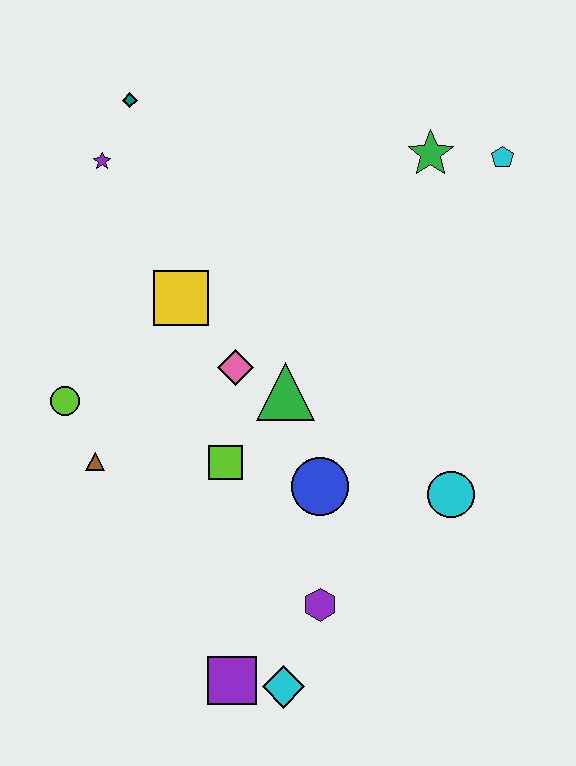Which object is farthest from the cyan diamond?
The teal diamond is farthest from the cyan diamond.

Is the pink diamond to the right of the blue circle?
No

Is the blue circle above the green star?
No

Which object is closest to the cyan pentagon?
The green star is closest to the cyan pentagon.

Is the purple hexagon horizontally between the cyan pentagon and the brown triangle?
Yes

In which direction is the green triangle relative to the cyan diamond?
The green triangle is above the cyan diamond.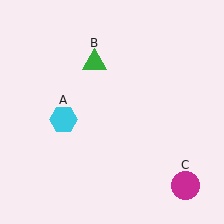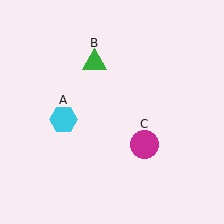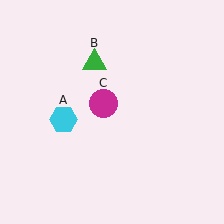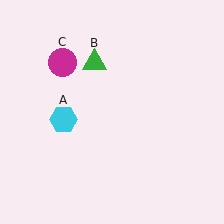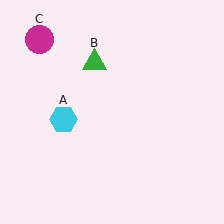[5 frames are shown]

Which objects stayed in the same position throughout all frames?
Cyan hexagon (object A) and green triangle (object B) remained stationary.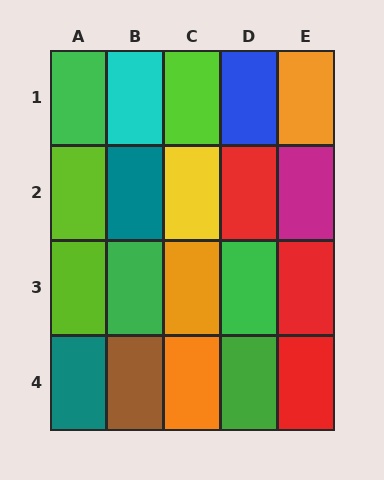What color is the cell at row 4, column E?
Red.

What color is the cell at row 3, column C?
Orange.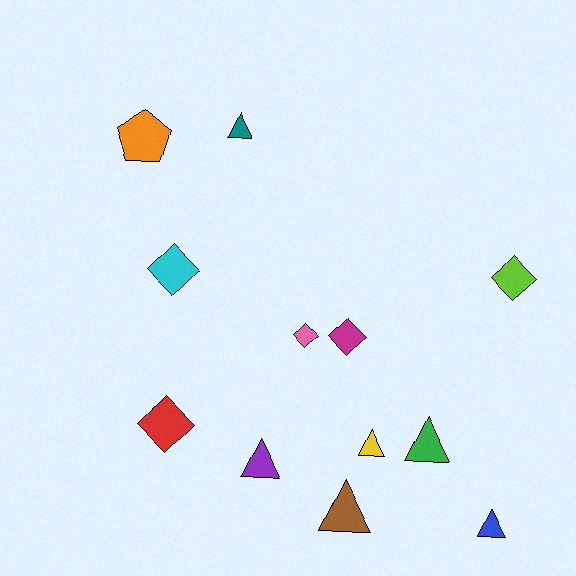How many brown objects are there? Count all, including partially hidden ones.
There is 1 brown object.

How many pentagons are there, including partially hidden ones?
There is 1 pentagon.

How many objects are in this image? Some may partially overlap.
There are 12 objects.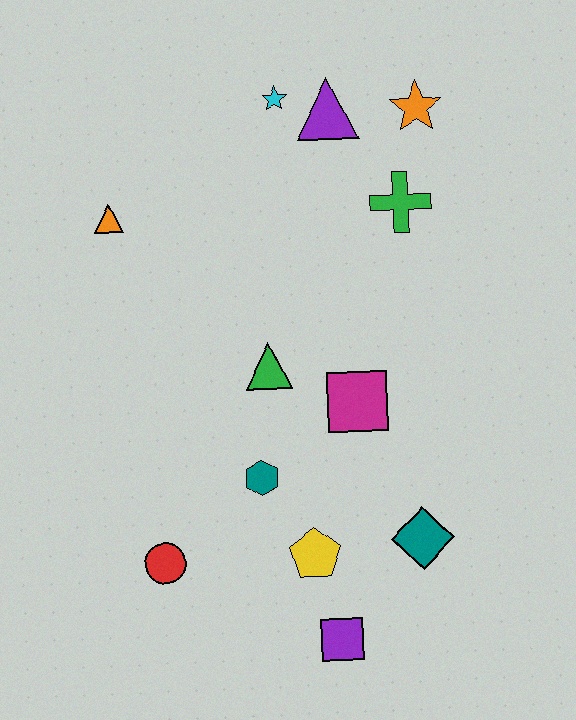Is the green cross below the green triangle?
No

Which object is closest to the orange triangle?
The cyan star is closest to the orange triangle.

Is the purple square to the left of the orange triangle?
No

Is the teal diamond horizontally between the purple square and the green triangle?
No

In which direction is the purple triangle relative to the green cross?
The purple triangle is above the green cross.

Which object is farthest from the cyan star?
The purple square is farthest from the cyan star.